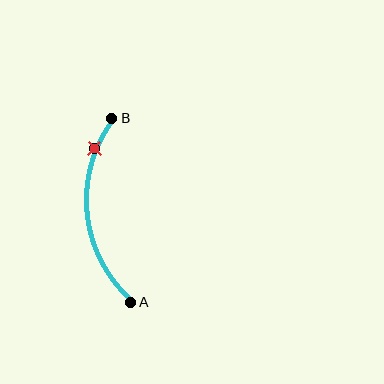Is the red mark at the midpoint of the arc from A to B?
No. The red mark lies on the arc but is closer to endpoint B. The arc midpoint would be at the point on the curve equidistant along the arc from both A and B.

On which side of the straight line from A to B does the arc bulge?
The arc bulges to the left of the straight line connecting A and B.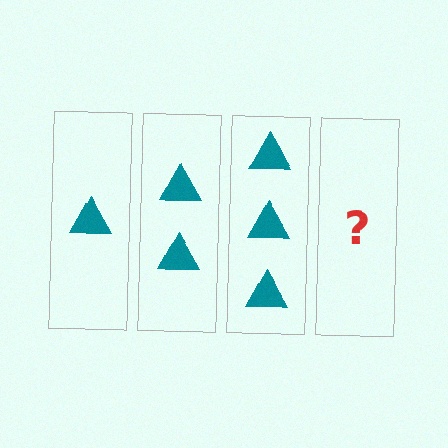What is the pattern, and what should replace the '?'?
The pattern is that each step adds one more triangle. The '?' should be 4 triangles.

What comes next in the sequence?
The next element should be 4 triangles.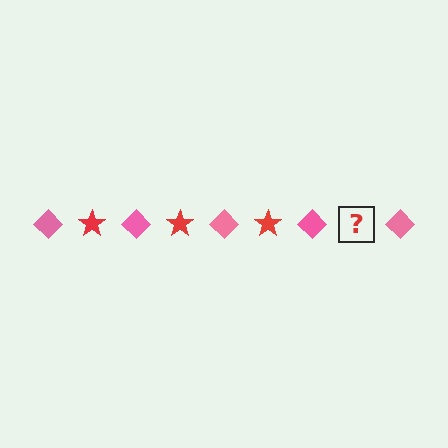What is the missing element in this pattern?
The missing element is a red star.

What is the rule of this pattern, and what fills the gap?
The rule is that the pattern alternates between pink diamond and red star. The gap should be filled with a red star.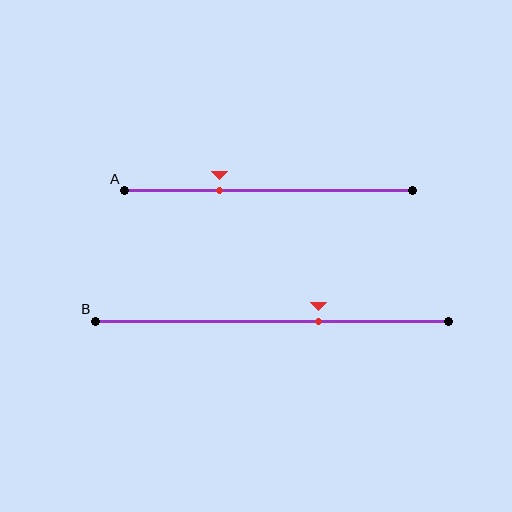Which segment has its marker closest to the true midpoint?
Segment B has its marker closest to the true midpoint.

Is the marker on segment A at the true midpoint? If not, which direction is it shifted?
No, the marker on segment A is shifted to the left by about 17% of the segment length.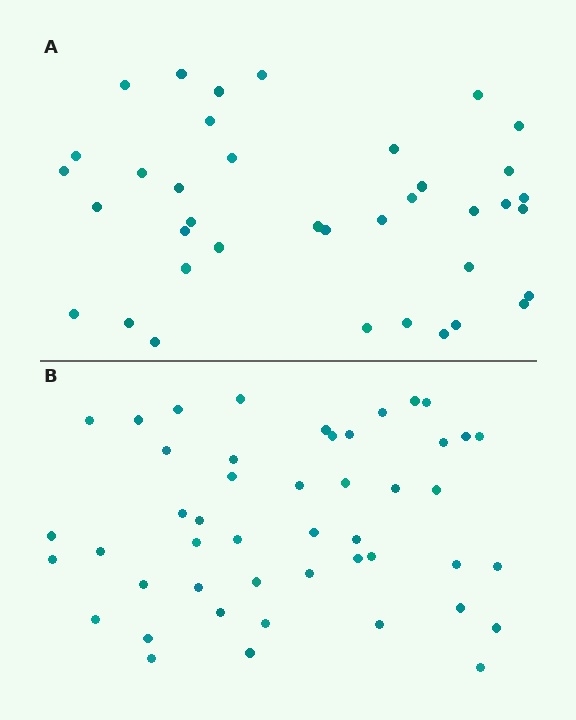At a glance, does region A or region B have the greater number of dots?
Region B (the bottom region) has more dots.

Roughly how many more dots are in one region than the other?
Region B has roughly 8 or so more dots than region A.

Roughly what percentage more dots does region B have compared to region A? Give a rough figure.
About 25% more.